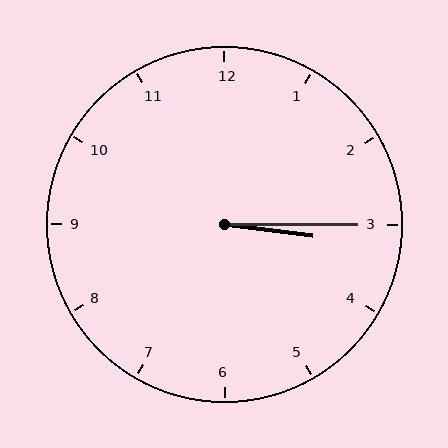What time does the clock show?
3:15.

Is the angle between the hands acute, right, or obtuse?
It is acute.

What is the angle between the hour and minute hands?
Approximately 8 degrees.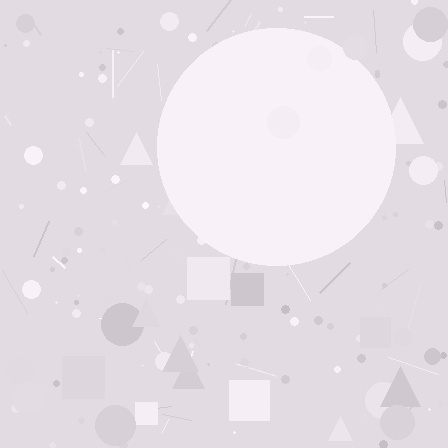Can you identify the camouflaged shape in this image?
The camouflaged shape is a circle.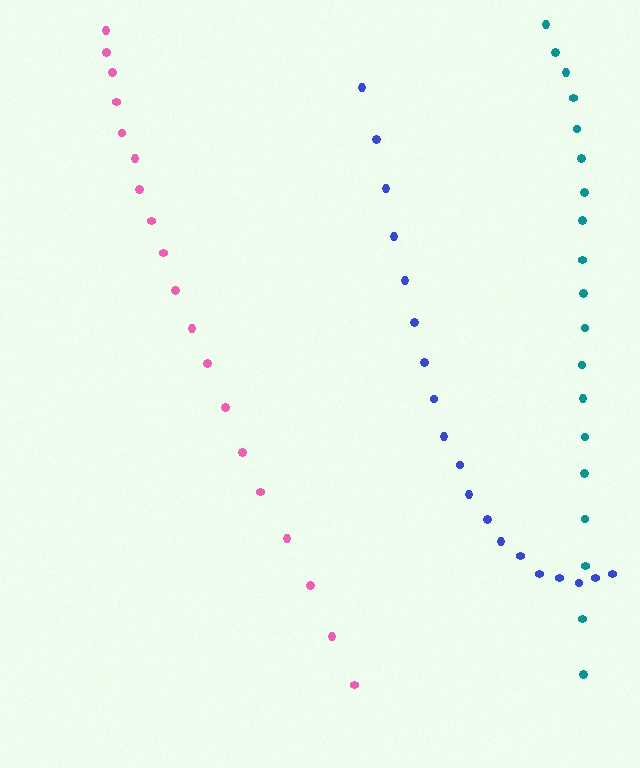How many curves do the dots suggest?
There are 3 distinct paths.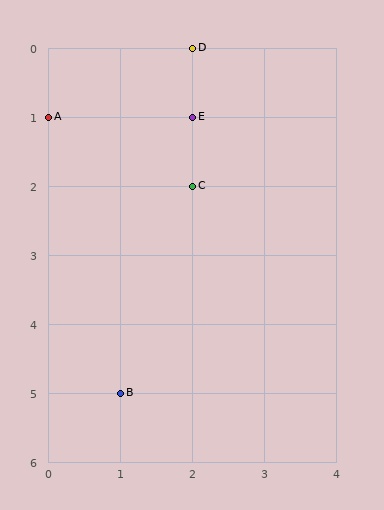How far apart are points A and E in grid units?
Points A and E are 2 columns apart.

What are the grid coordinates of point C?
Point C is at grid coordinates (2, 2).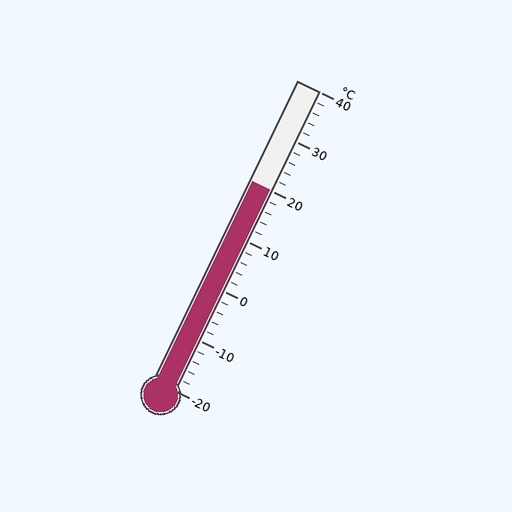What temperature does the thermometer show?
The thermometer shows approximately 20°C.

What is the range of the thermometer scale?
The thermometer scale ranges from -20°C to 40°C.